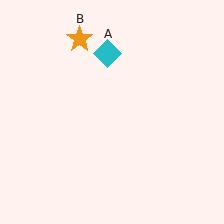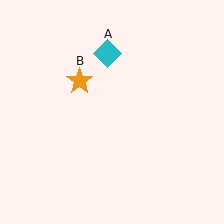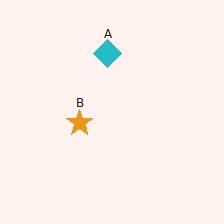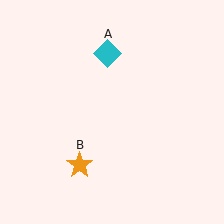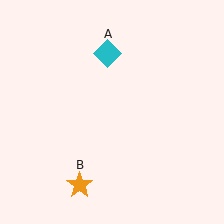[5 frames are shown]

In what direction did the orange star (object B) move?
The orange star (object B) moved down.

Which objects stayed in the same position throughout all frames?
Cyan diamond (object A) remained stationary.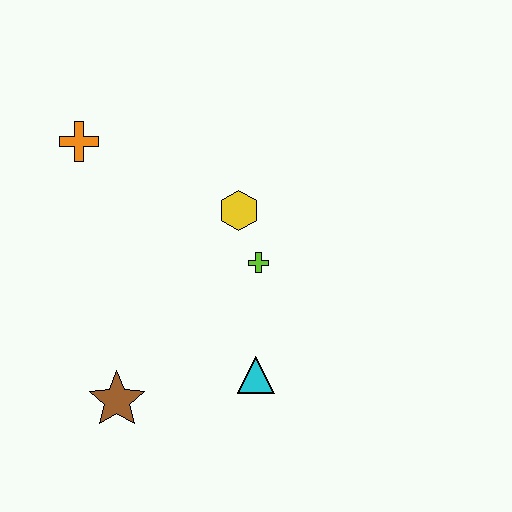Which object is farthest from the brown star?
The orange cross is farthest from the brown star.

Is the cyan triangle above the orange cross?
No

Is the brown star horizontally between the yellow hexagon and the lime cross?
No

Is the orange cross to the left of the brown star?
Yes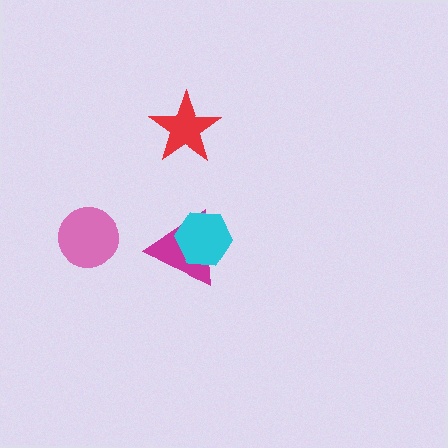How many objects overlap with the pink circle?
0 objects overlap with the pink circle.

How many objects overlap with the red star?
0 objects overlap with the red star.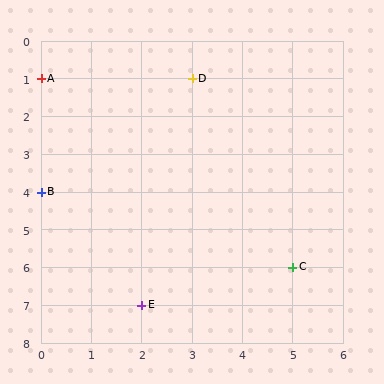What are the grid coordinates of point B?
Point B is at grid coordinates (0, 4).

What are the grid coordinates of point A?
Point A is at grid coordinates (0, 1).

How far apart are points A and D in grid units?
Points A and D are 3 columns apart.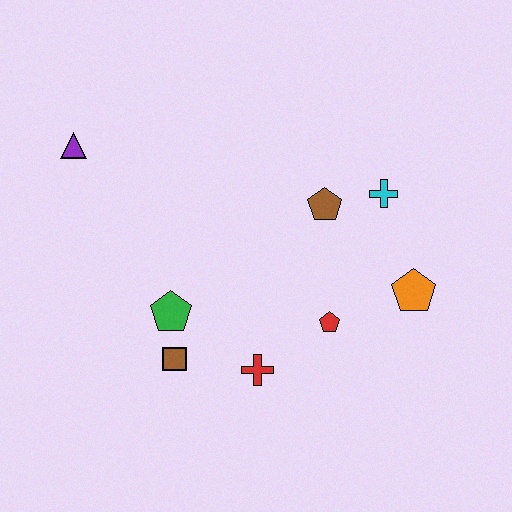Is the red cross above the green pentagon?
No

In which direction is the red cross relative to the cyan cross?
The red cross is below the cyan cross.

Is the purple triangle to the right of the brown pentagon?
No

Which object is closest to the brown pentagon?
The cyan cross is closest to the brown pentagon.